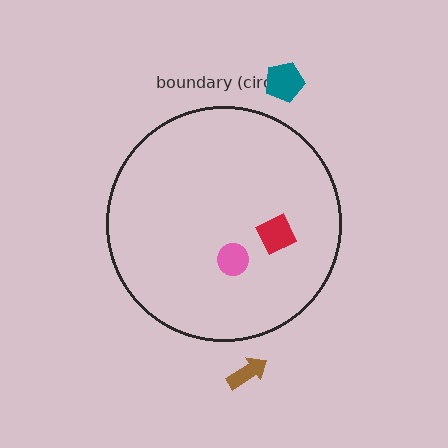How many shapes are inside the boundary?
2 inside, 2 outside.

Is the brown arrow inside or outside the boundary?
Outside.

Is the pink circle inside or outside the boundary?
Inside.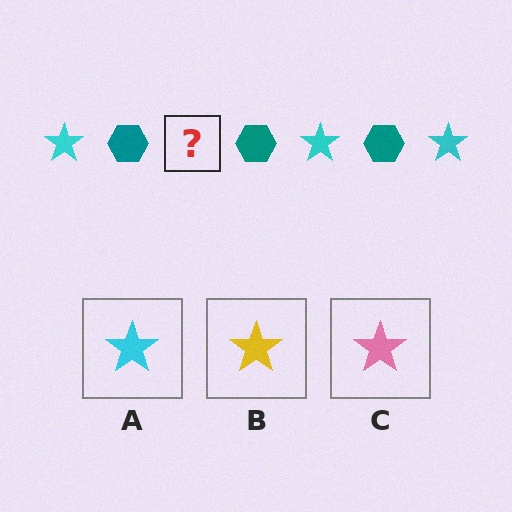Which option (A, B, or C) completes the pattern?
A.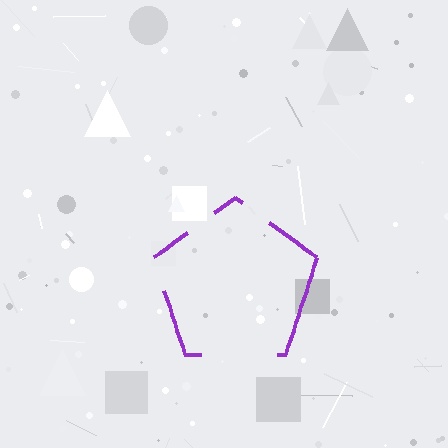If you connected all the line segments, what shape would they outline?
They would outline a pentagon.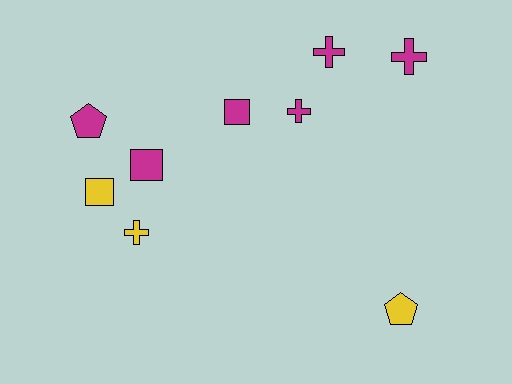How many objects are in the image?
There are 9 objects.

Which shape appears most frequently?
Cross, with 4 objects.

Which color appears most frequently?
Magenta, with 6 objects.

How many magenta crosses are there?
There are 3 magenta crosses.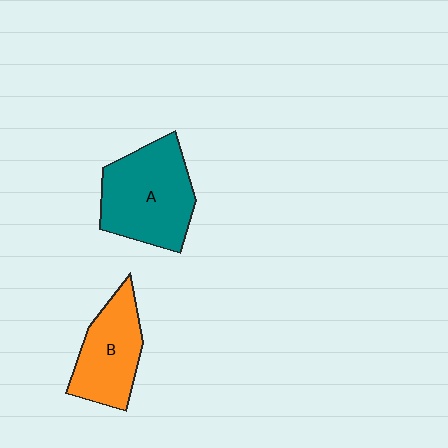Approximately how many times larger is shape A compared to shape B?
Approximately 1.3 times.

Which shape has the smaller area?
Shape B (orange).